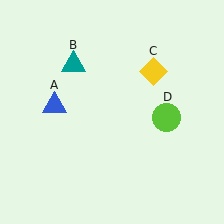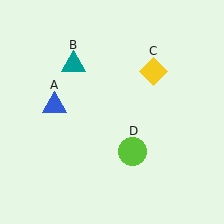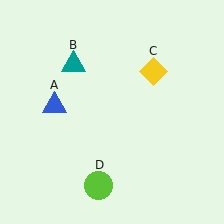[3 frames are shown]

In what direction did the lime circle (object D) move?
The lime circle (object D) moved down and to the left.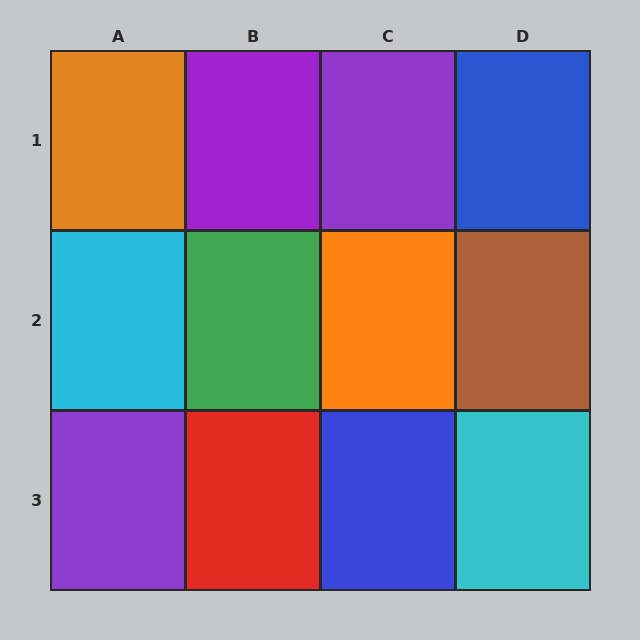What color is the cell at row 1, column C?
Purple.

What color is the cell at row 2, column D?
Brown.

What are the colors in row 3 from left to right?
Purple, red, blue, cyan.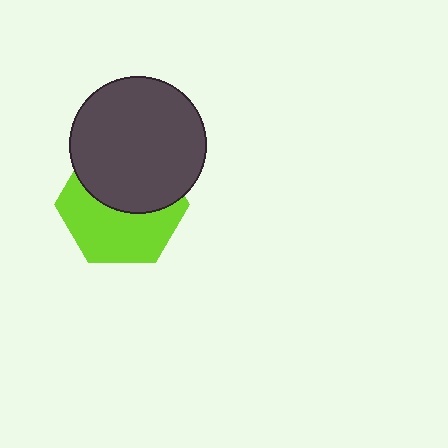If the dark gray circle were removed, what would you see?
You would see the complete lime hexagon.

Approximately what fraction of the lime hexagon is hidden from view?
Roughly 47% of the lime hexagon is hidden behind the dark gray circle.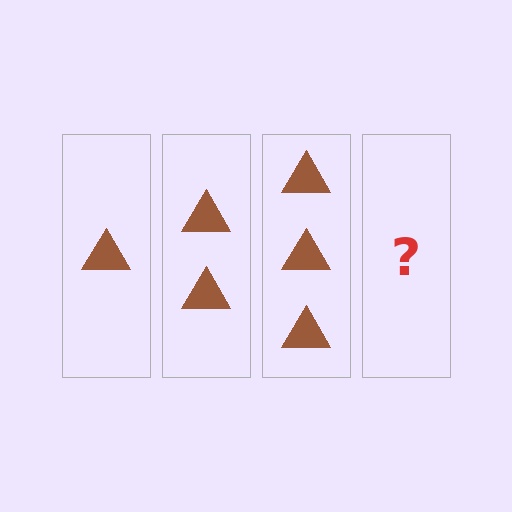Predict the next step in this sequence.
The next step is 4 triangles.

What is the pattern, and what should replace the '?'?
The pattern is that each step adds one more triangle. The '?' should be 4 triangles.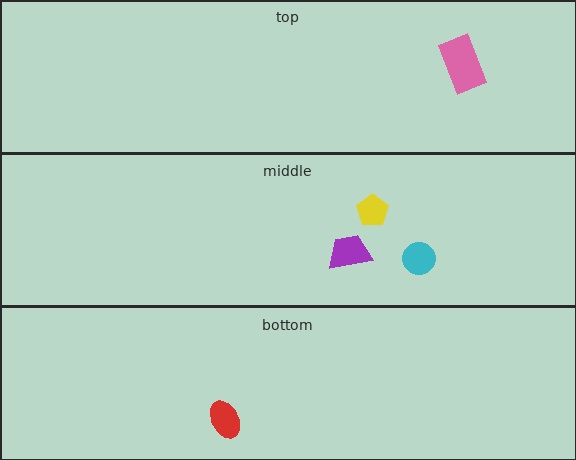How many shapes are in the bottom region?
1.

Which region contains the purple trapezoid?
The middle region.